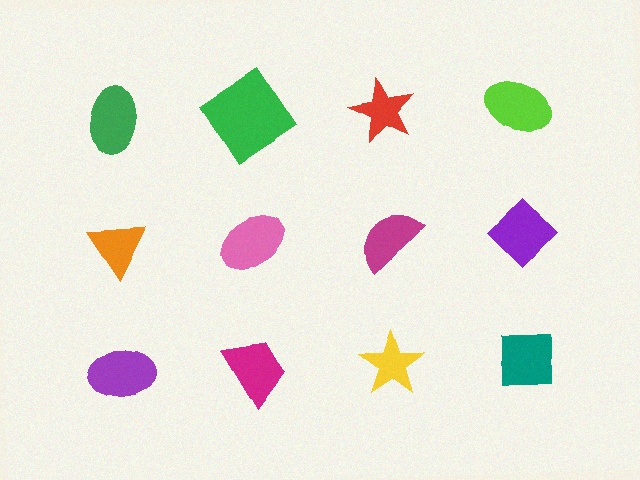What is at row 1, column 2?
A green diamond.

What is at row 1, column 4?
A lime ellipse.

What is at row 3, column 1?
A purple ellipse.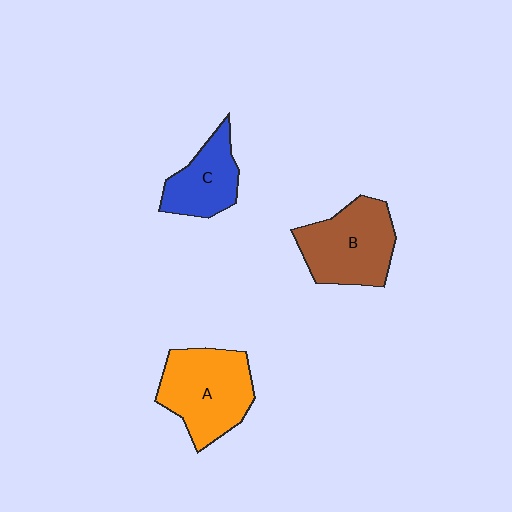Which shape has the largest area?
Shape A (orange).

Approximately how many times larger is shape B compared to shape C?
Approximately 1.4 times.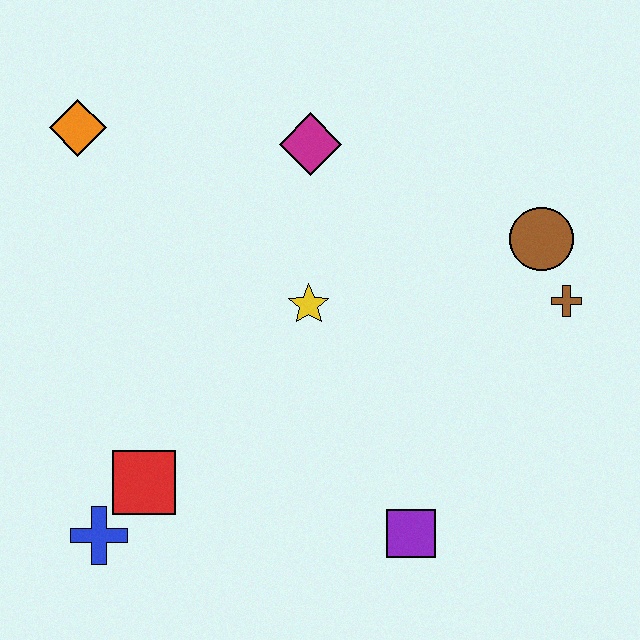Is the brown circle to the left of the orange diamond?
No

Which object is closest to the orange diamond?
The magenta diamond is closest to the orange diamond.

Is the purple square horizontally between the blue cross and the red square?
No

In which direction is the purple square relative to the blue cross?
The purple square is to the right of the blue cross.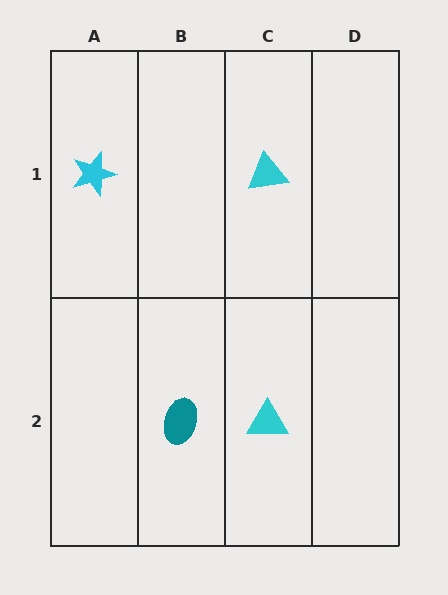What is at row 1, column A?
A cyan star.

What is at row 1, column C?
A cyan triangle.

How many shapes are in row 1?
2 shapes.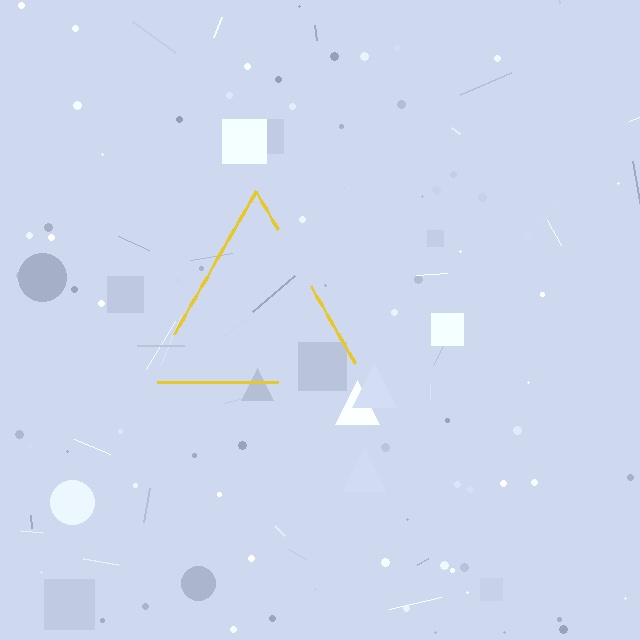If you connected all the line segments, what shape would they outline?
They would outline a triangle.